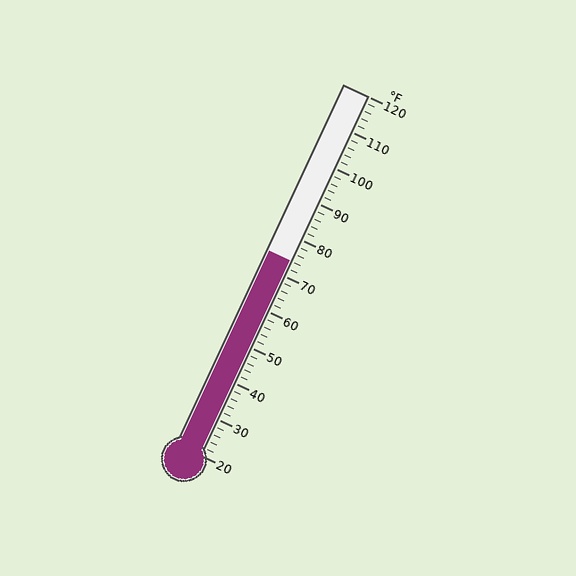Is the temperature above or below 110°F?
The temperature is below 110°F.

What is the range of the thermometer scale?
The thermometer scale ranges from 20°F to 120°F.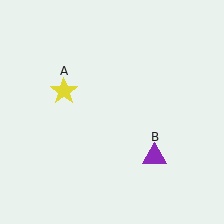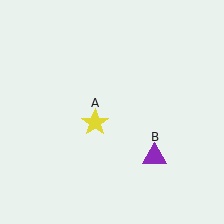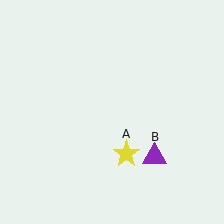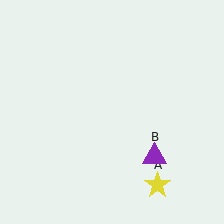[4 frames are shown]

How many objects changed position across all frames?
1 object changed position: yellow star (object A).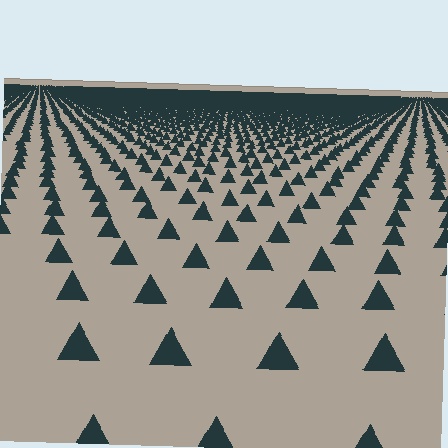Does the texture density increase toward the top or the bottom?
Density increases toward the top.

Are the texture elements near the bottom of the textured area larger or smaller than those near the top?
Larger. Near the bottom, elements are closer to the viewer and appear at a bigger on-screen size.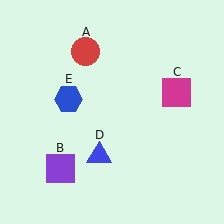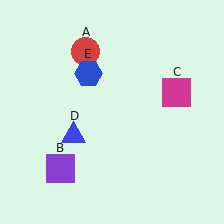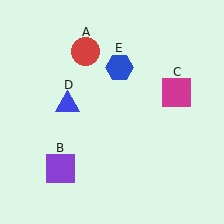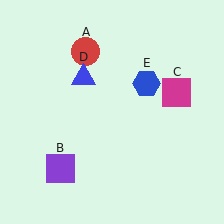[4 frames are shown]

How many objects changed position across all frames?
2 objects changed position: blue triangle (object D), blue hexagon (object E).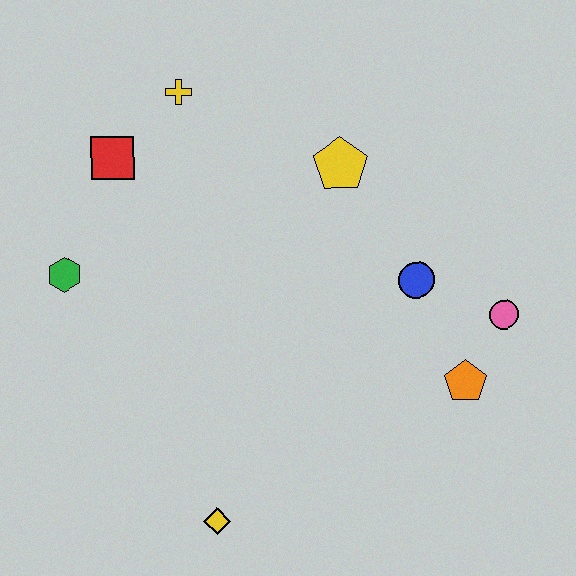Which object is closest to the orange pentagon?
The pink circle is closest to the orange pentagon.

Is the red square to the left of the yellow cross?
Yes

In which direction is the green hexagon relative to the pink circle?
The green hexagon is to the left of the pink circle.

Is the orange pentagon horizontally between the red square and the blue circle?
No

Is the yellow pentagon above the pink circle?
Yes